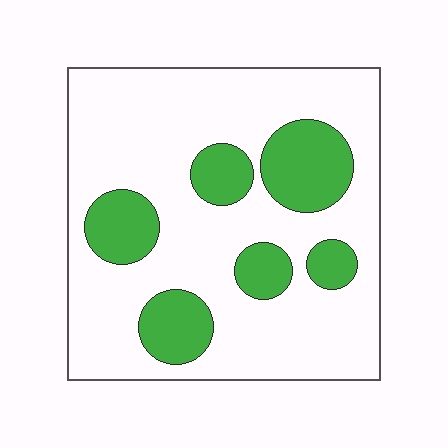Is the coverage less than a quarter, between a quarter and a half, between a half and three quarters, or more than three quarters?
Less than a quarter.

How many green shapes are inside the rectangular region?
6.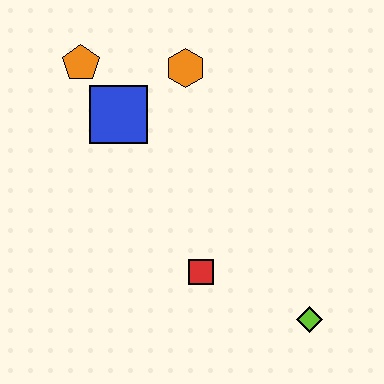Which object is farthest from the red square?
The orange pentagon is farthest from the red square.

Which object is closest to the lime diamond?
The red square is closest to the lime diamond.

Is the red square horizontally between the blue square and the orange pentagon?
No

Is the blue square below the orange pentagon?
Yes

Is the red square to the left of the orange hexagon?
No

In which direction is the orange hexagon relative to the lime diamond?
The orange hexagon is above the lime diamond.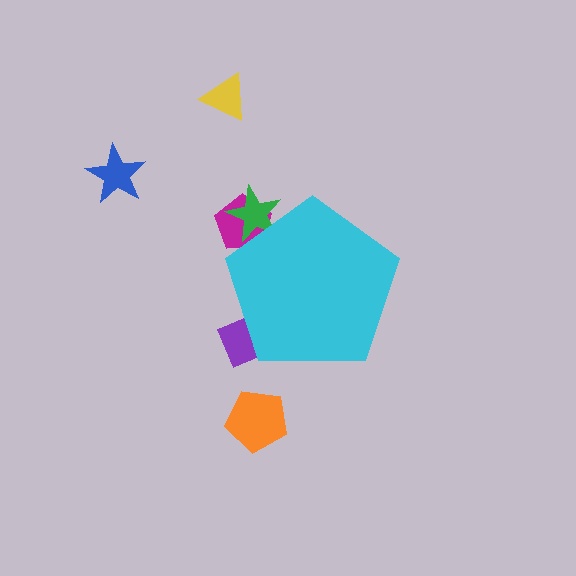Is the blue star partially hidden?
No, the blue star is fully visible.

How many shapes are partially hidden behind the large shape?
3 shapes are partially hidden.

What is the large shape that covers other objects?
A cyan pentagon.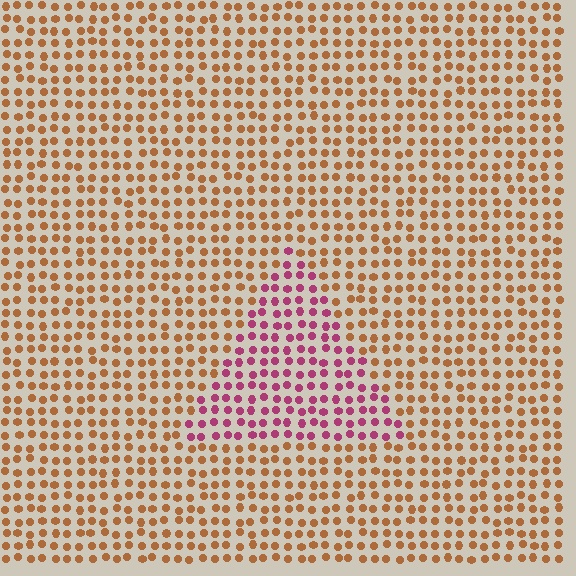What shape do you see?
I see a triangle.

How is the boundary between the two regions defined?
The boundary is defined purely by a slight shift in hue (about 56 degrees). Spacing, size, and orientation are identical on both sides.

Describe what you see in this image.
The image is filled with small brown elements in a uniform arrangement. A triangle-shaped region is visible where the elements are tinted to a slightly different hue, forming a subtle color boundary.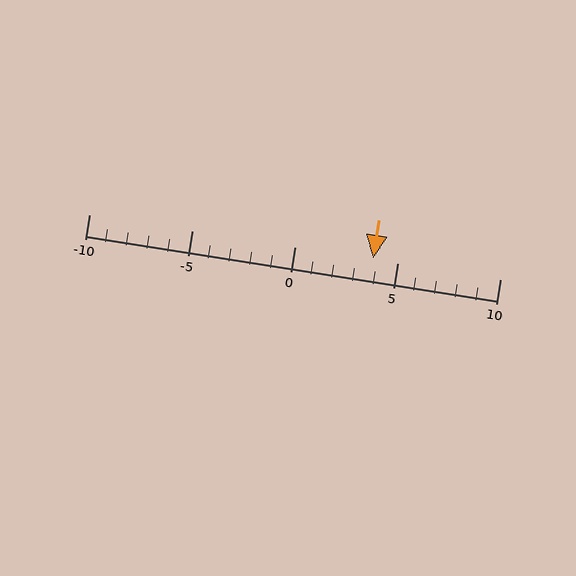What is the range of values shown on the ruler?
The ruler shows values from -10 to 10.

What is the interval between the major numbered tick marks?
The major tick marks are spaced 5 units apart.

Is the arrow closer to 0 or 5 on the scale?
The arrow is closer to 5.